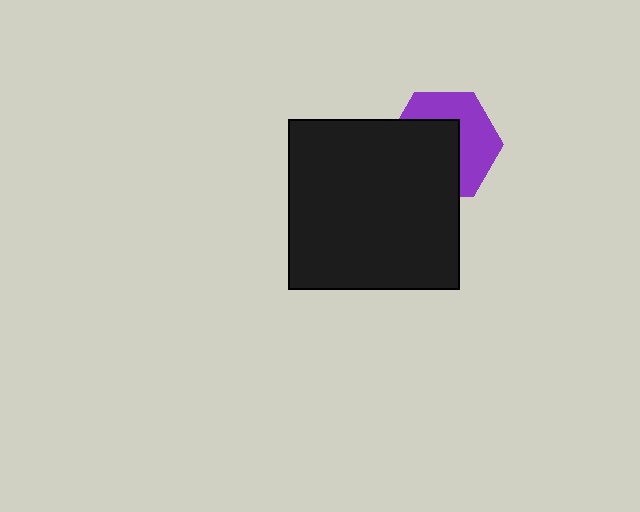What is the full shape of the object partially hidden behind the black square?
The partially hidden object is a purple hexagon.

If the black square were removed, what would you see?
You would see the complete purple hexagon.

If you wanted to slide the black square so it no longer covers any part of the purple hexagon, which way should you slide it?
Slide it toward the lower-left — that is the most direct way to separate the two shapes.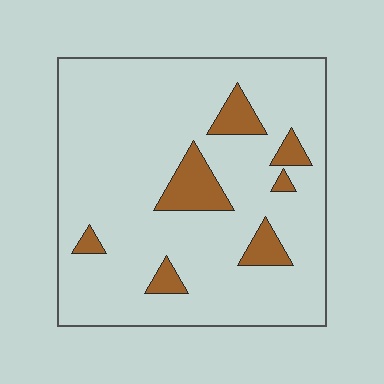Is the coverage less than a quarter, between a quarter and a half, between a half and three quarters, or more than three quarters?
Less than a quarter.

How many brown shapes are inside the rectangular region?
7.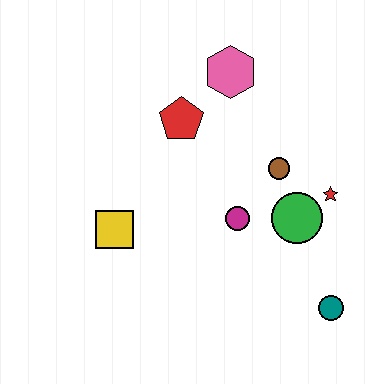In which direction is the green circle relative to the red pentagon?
The green circle is to the right of the red pentagon.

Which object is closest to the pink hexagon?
The red pentagon is closest to the pink hexagon.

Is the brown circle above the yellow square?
Yes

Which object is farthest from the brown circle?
The yellow square is farthest from the brown circle.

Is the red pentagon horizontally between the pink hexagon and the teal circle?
No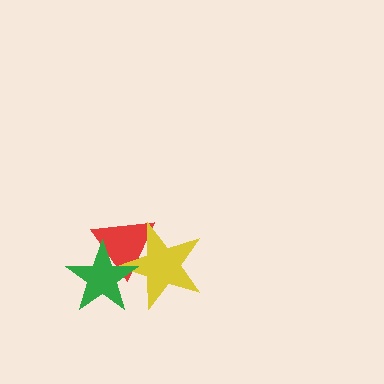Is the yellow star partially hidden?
Yes, it is partially covered by another shape.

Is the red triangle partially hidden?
Yes, it is partially covered by another shape.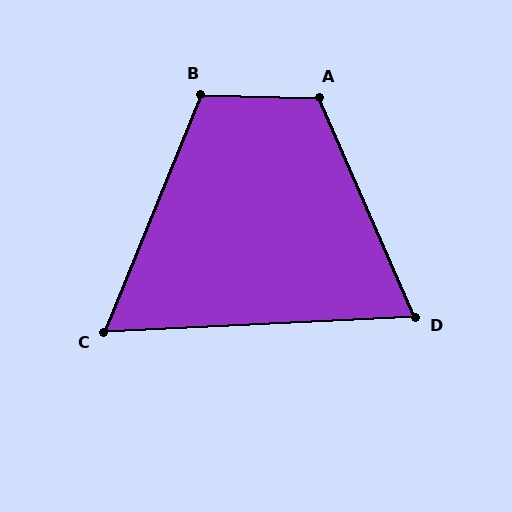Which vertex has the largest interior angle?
A, at approximately 115 degrees.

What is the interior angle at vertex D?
Approximately 69 degrees (acute).